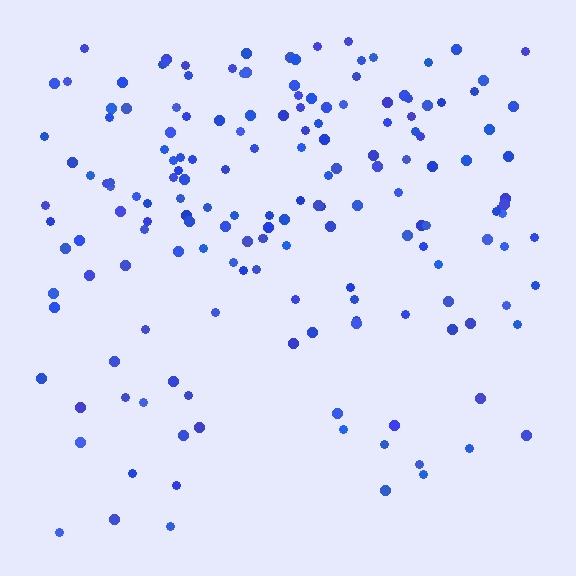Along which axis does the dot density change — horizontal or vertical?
Vertical.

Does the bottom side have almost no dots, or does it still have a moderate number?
Still a moderate number, just noticeably fewer than the top.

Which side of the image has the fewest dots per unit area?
The bottom.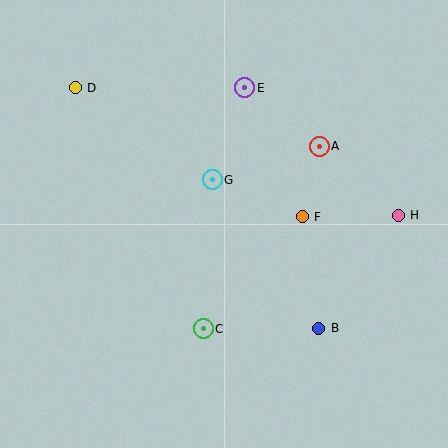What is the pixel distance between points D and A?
The distance between D and A is 251 pixels.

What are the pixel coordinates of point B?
Point B is at (319, 328).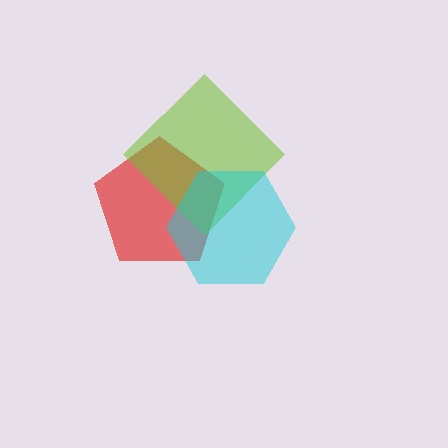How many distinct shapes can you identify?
There are 3 distinct shapes: a red pentagon, a lime diamond, a cyan hexagon.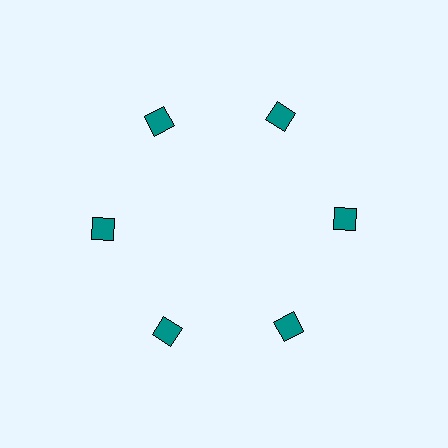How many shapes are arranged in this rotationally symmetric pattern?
There are 6 shapes, arranged in 6 groups of 1.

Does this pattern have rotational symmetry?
Yes, this pattern has 6-fold rotational symmetry. It looks the same after rotating 60 degrees around the center.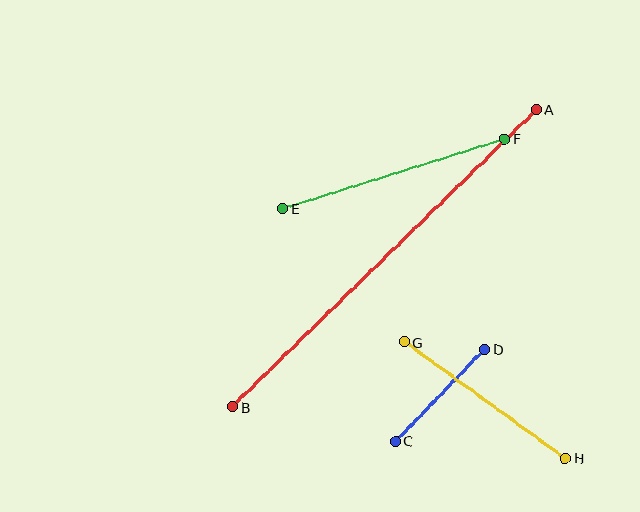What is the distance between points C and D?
The distance is approximately 128 pixels.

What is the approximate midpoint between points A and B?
The midpoint is at approximately (384, 258) pixels.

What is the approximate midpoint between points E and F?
The midpoint is at approximately (394, 174) pixels.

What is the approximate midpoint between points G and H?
The midpoint is at approximately (485, 400) pixels.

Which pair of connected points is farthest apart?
Points A and B are farthest apart.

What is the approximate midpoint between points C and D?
The midpoint is at approximately (440, 395) pixels.